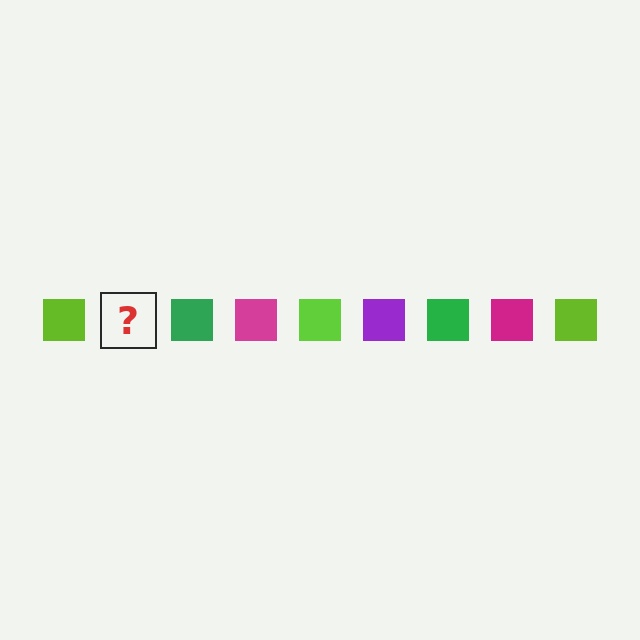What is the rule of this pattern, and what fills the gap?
The rule is that the pattern cycles through lime, purple, green, magenta squares. The gap should be filled with a purple square.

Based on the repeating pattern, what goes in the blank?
The blank should be a purple square.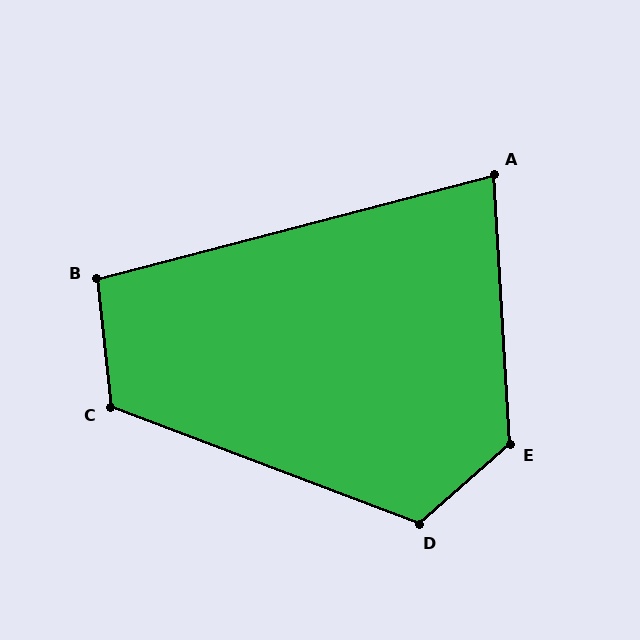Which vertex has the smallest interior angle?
A, at approximately 79 degrees.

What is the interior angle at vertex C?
Approximately 117 degrees (obtuse).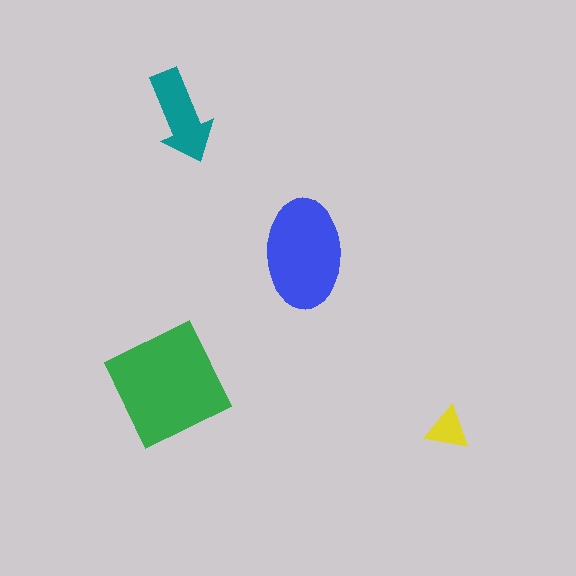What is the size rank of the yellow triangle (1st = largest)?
4th.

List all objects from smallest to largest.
The yellow triangle, the teal arrow, the blue ellipse, the green square.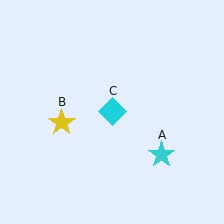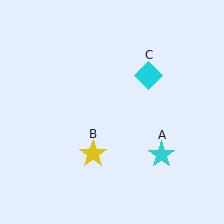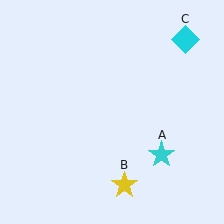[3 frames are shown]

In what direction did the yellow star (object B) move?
The yellow star (object B) moved down and to the right.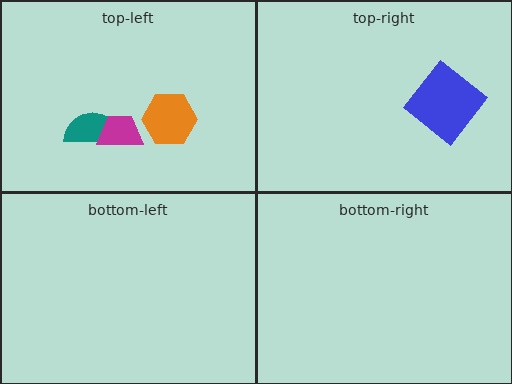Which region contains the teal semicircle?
The top-left region.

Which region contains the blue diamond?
The top-right region.